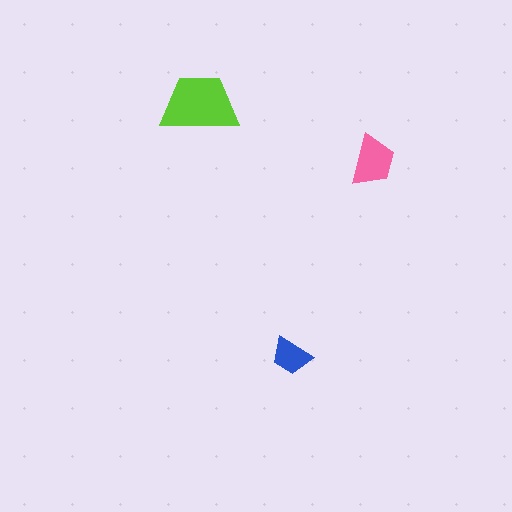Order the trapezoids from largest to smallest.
the lime one, the pink one, the blue one.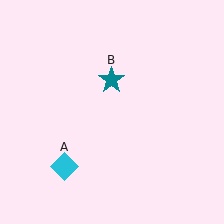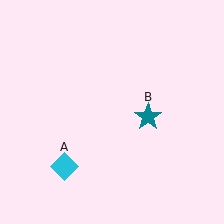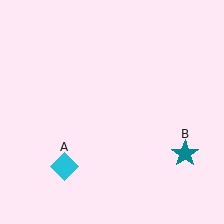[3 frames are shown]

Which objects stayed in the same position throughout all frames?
Cyan diamond (object A) remained stationary.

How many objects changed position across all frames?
1 object changed position: teal star (object B).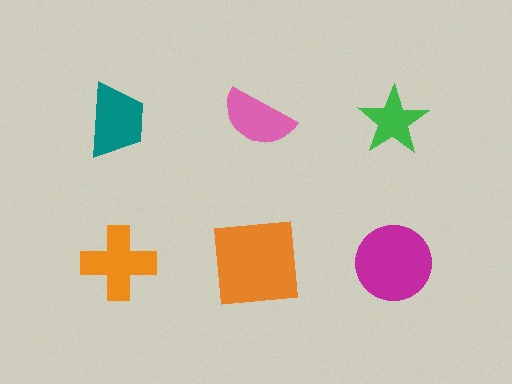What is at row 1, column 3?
A green star.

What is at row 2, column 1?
An orange cross.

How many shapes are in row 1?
3 shapes.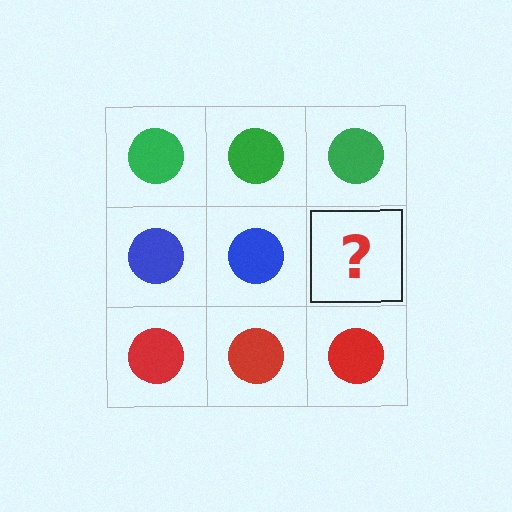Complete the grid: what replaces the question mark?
The question mark should be replaced with a blue circle.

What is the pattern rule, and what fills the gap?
The rule is that each row has a consistent color. The gap should be filled with a blue circle.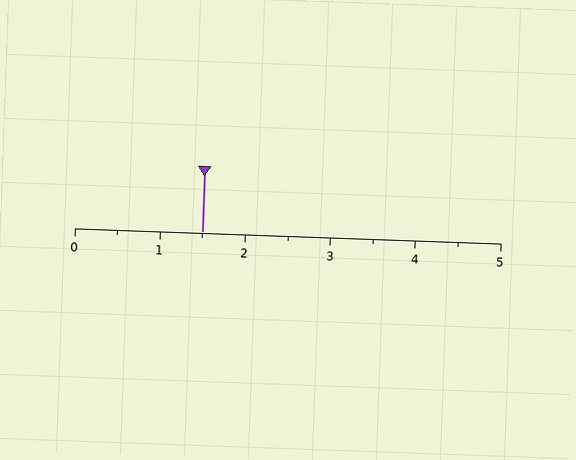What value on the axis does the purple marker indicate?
The marker indicates approximately 1.5.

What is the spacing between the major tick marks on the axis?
The major ticks are spaced 1 apart.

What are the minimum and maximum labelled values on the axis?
The axis runs from 0 to 5.